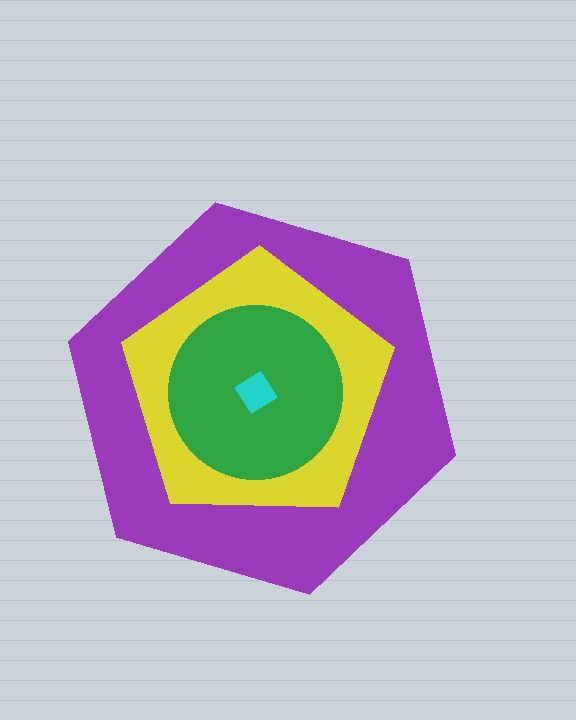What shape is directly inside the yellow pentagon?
The green circle.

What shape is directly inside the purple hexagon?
The yellow pentagon.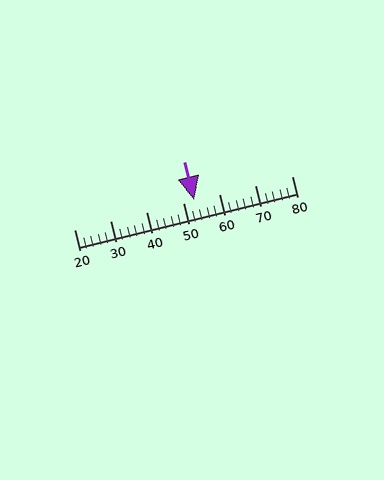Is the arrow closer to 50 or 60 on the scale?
The arrow is closer to 50.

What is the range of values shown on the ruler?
The ruler shows values from 20 to 80.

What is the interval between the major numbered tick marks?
The major tick marks are spaced 10 units apart.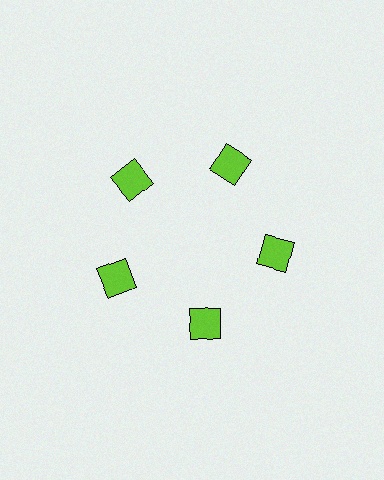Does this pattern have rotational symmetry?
Yes, this pattern has 5-fold rotational symmetry. It looks the same after rotating 72 degrees around the center.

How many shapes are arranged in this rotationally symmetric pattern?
There are 5 shapes, arranged in 5 groups of 1.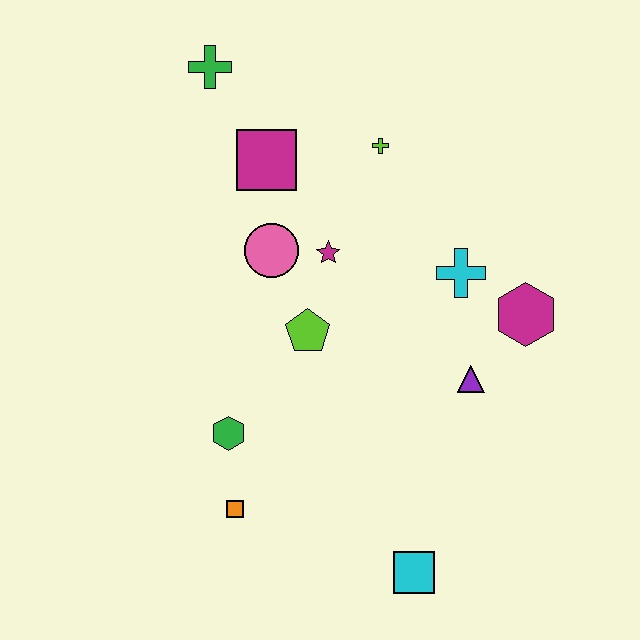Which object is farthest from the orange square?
The green cross is farthest from the orange square.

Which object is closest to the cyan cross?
The magenta hexagon is closest to the cyan cross.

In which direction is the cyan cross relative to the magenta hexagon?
The cyan cross is to the left of the magenta hexagon.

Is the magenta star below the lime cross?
Yes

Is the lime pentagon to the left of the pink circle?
No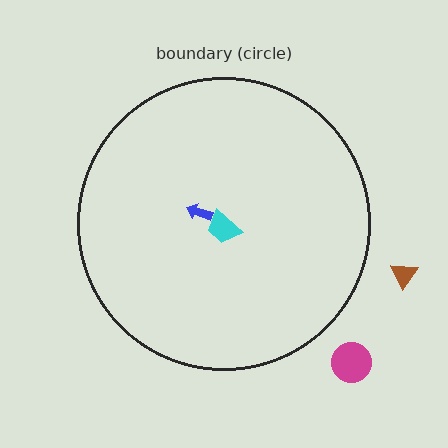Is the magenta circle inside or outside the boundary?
Outside.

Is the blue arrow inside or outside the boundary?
Inside.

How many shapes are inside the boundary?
2 inside, 2 outside.